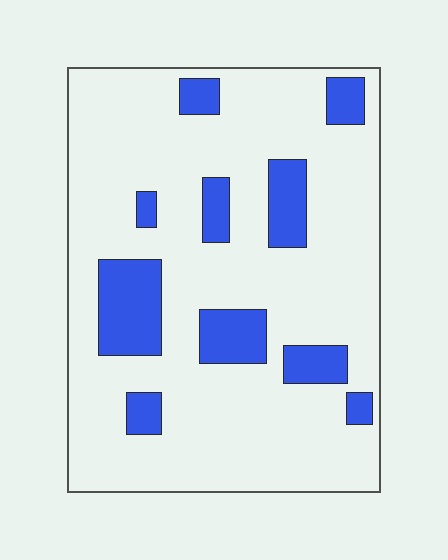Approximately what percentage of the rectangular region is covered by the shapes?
Approximately 20%.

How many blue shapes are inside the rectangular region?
10.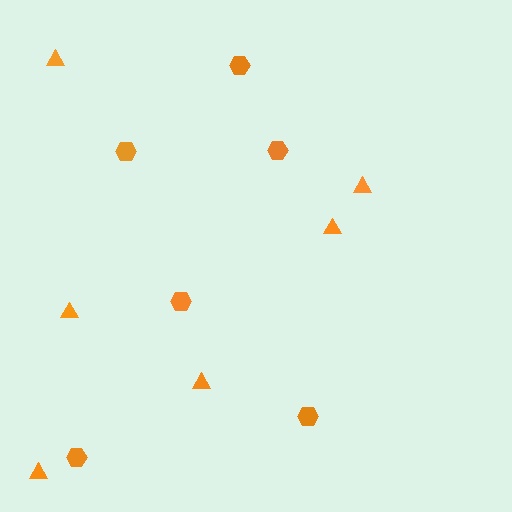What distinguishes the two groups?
There are 2 groups: one group of hexagons (6) and one group of triangles (6).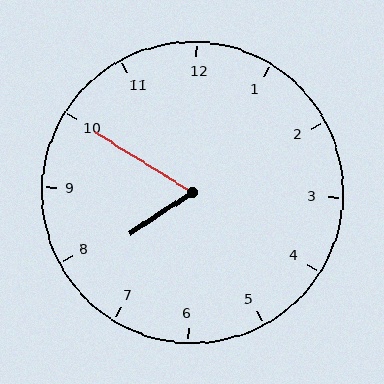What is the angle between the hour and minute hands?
Approximately 65 degrees.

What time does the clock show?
7:50.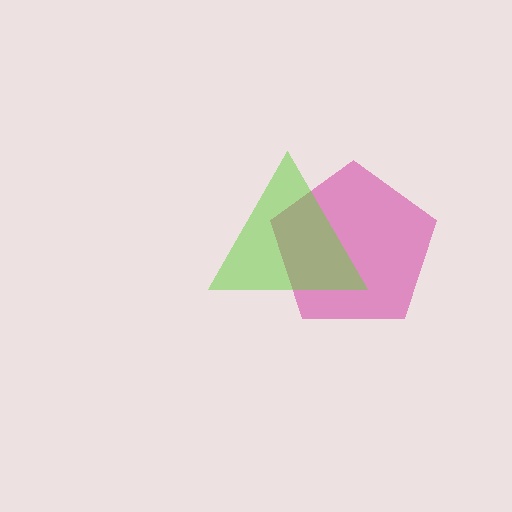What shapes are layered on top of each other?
The layered shapes are: a magenta pentagon, a lime triangle.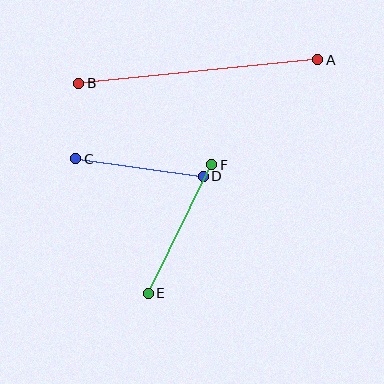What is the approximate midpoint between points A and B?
The midpoint is at approximately (199, 72) pixels.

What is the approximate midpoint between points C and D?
The midpoint is at approximately (140, 168) pixels.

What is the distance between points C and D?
The distance is approximately 128 pixels.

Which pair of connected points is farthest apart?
Points A and B are farthest apart.